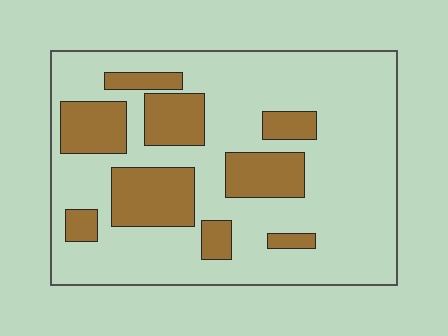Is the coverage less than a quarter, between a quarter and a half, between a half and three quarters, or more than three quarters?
Between a quarter and a half.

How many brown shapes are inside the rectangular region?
9.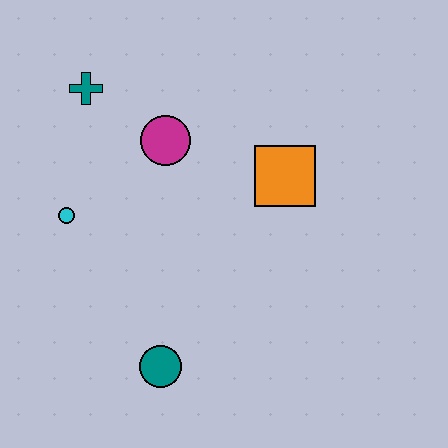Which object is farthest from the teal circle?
The teal cross is farthest from the teal circle.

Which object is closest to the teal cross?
The magenta circle is closest to the teal cross.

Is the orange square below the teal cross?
Yes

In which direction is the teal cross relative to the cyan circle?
The teal cross is above the cyan circle.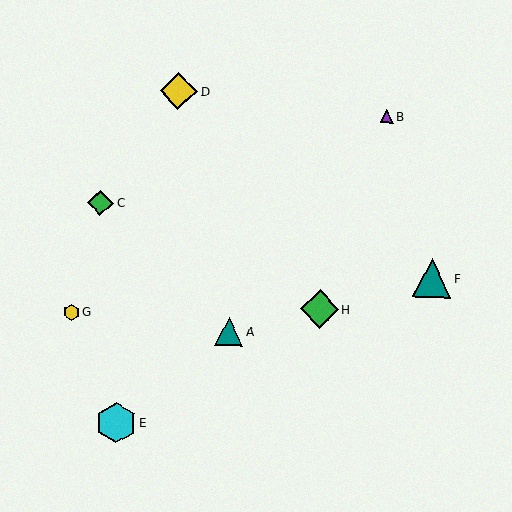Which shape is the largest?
The cyan hexagon (labeled E) is the largest.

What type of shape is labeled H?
Shape H is a green diamond.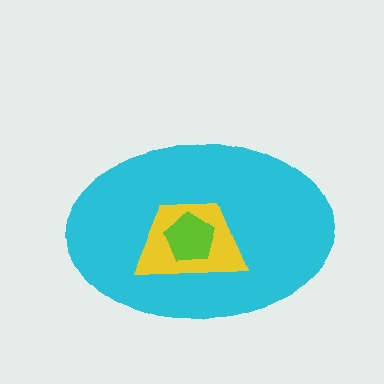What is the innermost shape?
The lime pentagon.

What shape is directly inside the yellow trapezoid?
The lime pentagon.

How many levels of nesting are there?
3.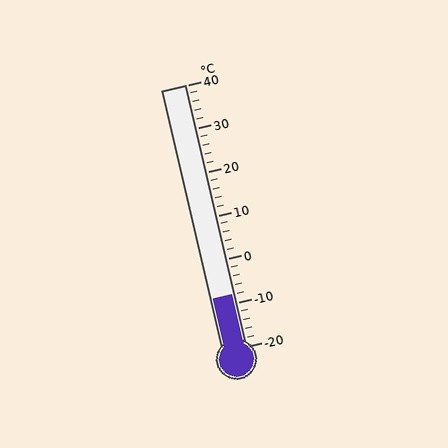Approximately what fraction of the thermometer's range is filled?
The thermometer is filled to approximately 20% of its range.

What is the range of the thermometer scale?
The thermometer scale ranges from -20°C to 40°C.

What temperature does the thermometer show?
The thermometer shows approximately -8°C.